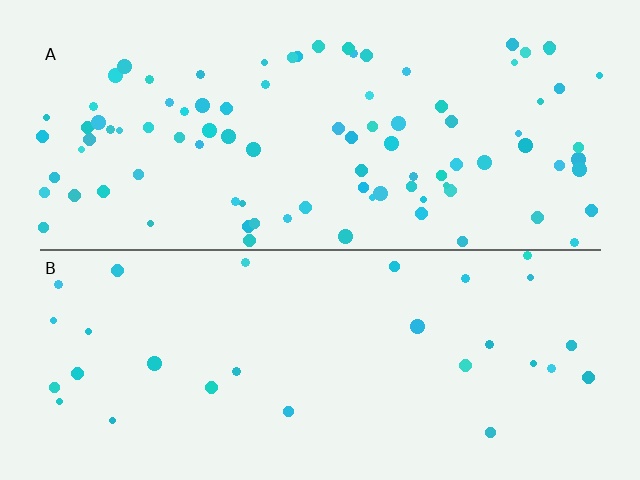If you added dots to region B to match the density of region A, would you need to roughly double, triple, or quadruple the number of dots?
Approximately triple.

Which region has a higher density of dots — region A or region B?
A (the top).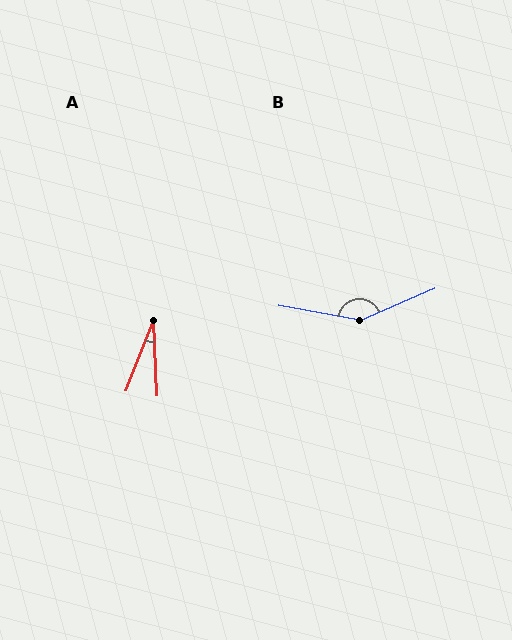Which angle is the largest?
B, at approximately 147 degrees.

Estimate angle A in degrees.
Approximately 24 degrees.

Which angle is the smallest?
A, at approximately 24 degrees.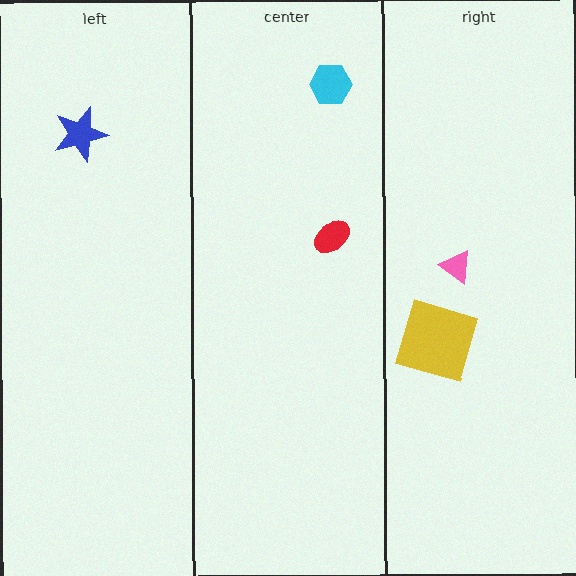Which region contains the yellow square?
The right region.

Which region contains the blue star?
The left region.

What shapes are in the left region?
The blue star.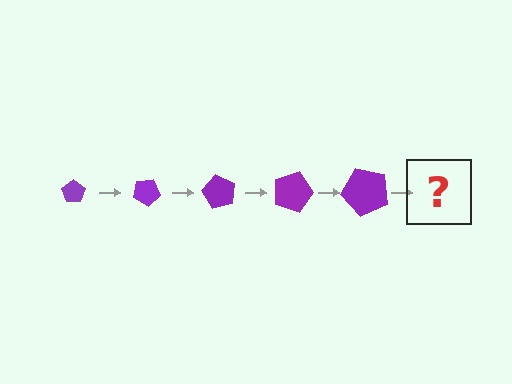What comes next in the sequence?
The next element should be a pentagon, larger than the previous one and rotated 150 degrees from the start.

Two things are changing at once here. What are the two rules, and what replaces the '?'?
The two rules are that the pentagon grows larger each step and it rotates 30 degrees each step. The '?' should be a pentagon, larger than the previous one and rotated 150 degrees from the start.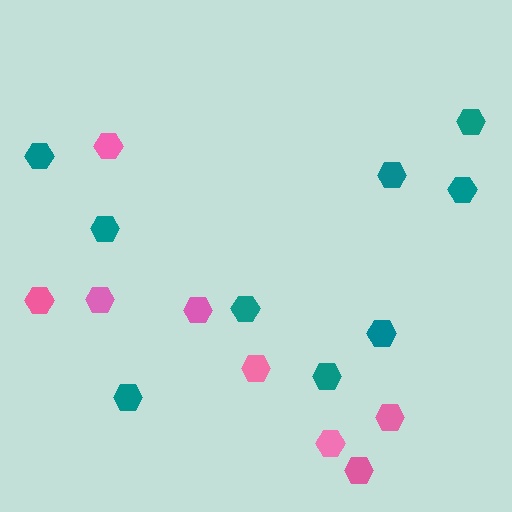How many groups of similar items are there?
There are 2 groups: one group of teal hexagons (9) and one group of pink hexagons (8).